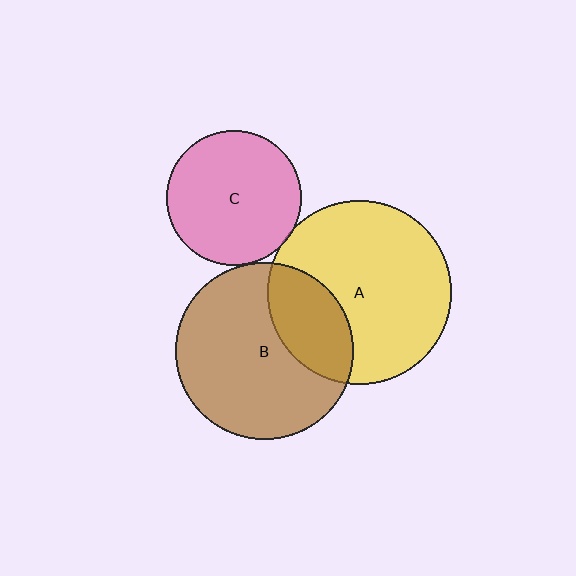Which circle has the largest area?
Circle A (yellow).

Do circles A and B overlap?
Yes.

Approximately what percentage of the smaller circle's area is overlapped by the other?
Approximately 30%.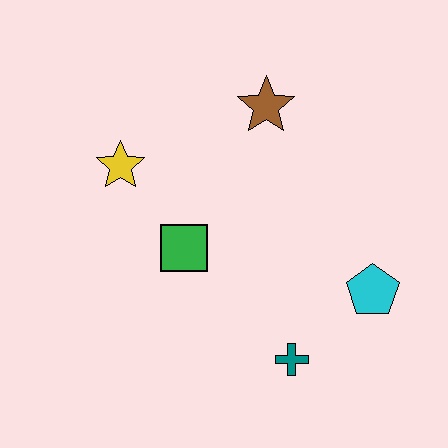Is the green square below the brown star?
Yes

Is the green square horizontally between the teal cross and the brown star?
No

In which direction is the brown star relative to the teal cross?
The brown star is above the teal cross.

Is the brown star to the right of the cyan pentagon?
No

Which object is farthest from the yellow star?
The cyan pentagon is farthest from the yellow star.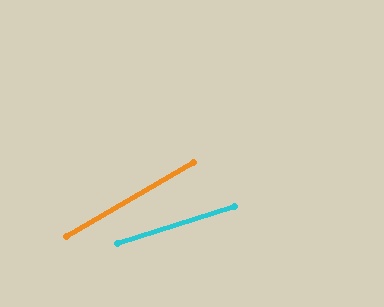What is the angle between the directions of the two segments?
Approximately 13 degrees.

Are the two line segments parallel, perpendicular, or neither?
Neither parallel nor perpendicular — they differ by about 13°.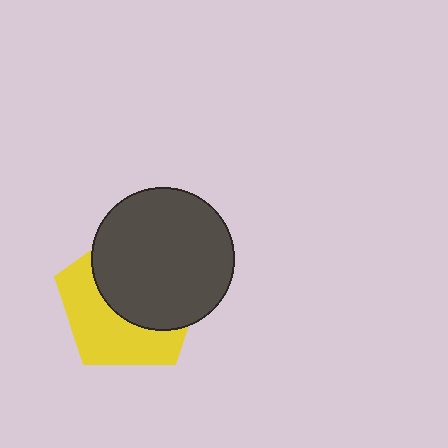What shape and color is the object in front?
The object in front is a dark gray circle.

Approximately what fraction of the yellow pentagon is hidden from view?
Roughly 55% of the yellow pentagon is hidden behind the dark gray circle.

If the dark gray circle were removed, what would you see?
You would see the complete yellow pentagon.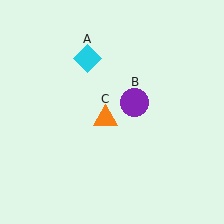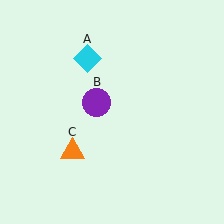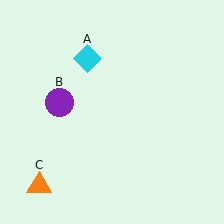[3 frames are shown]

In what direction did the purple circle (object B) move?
The purple circle (object B) moved left.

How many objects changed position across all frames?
2 objects changed position: purple circle (object B), orange triangle (object C).